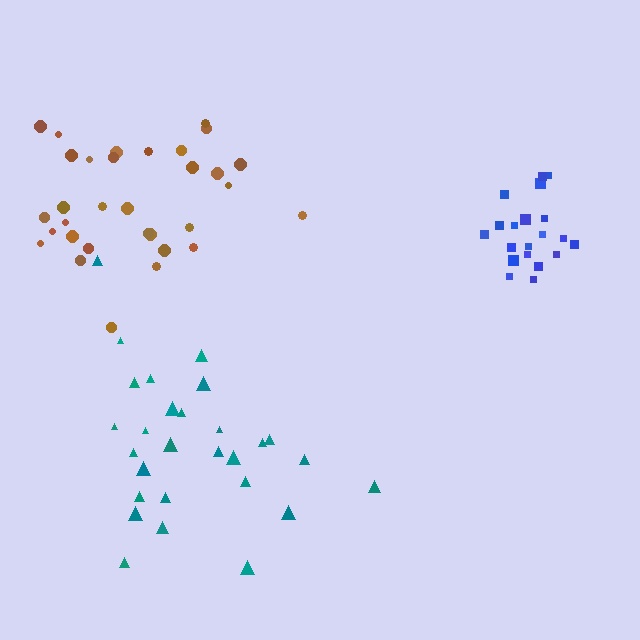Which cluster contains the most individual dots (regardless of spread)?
Brown (33).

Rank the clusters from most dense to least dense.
blue, brown, teal.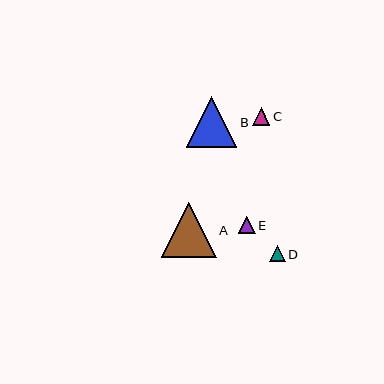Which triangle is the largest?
Triangle A is the largest with a size of approximately 55 pixels.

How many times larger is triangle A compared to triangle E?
Triangle A is approximately 3.2 times the size of triangle E.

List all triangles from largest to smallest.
From largest to smallest: A, B, C, E, D.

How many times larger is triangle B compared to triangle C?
Triangle B is approximately 2.9 times the size of triangle C.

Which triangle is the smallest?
Triangle D is the smallest with a size of approximately 16 pixels.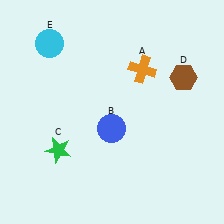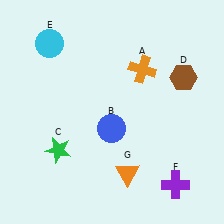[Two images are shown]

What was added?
A purple cross (F), an orange triangle (G) were added in Image 2.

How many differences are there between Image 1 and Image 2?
There are 2 differences between the two images.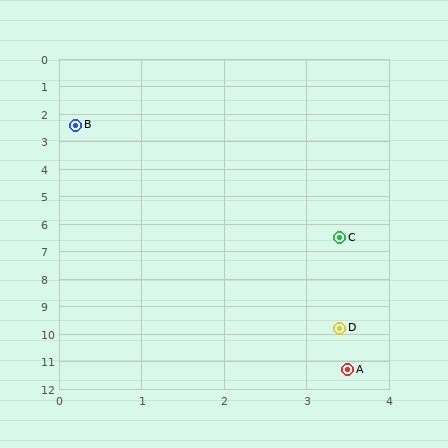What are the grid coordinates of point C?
Point C is at approximately (3.4, 6.5).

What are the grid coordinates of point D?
Point D is at approximately (3.4, 9.8).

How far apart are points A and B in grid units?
Points A and B are about 9.5 grid units apart.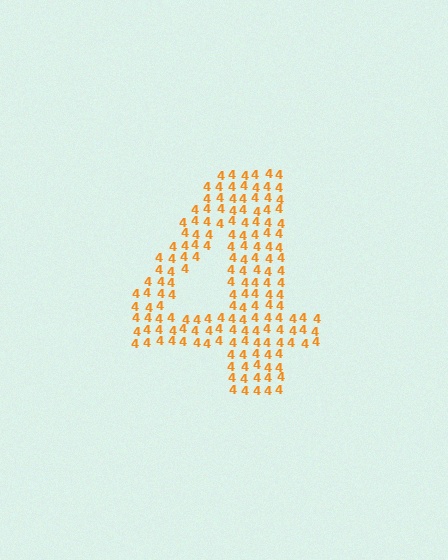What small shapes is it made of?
It is made of small digit 4's.